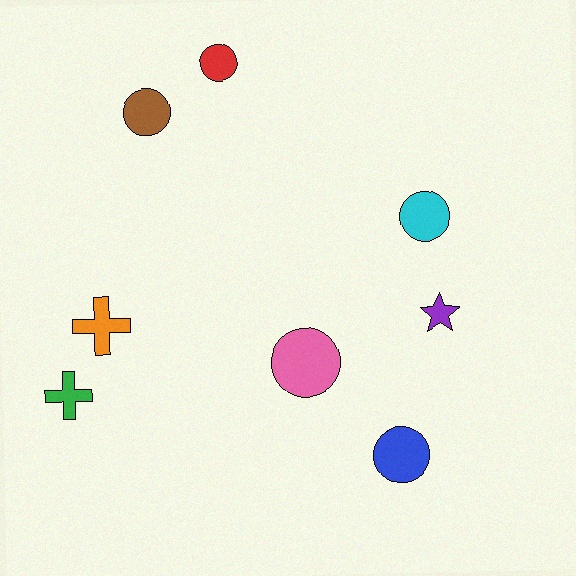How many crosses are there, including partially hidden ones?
There are 2 crosses.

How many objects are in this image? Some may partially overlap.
There are 8 objects.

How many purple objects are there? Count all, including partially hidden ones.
There is 1 purple object.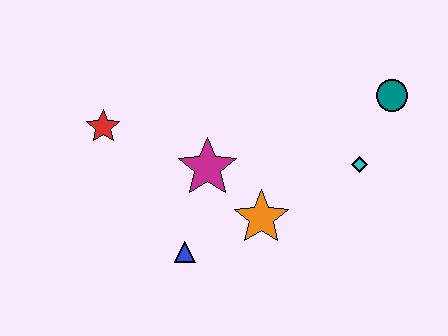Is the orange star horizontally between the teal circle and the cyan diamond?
No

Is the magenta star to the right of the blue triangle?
Yes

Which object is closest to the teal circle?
The cyan diamond is closest to the teal circle.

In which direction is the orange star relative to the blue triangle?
The orange star is to the right of the blue triangle.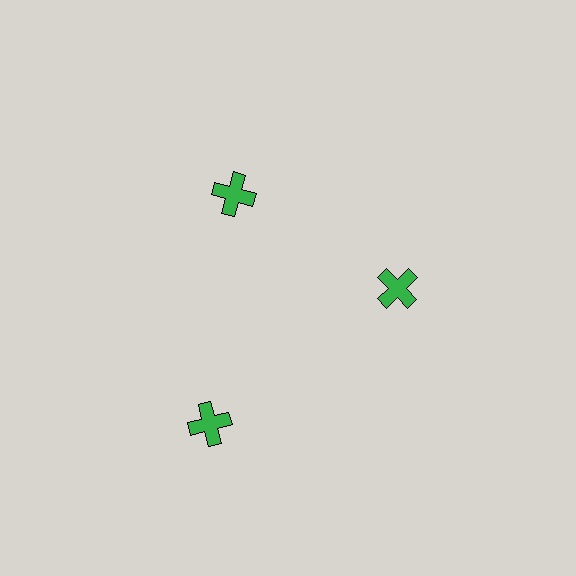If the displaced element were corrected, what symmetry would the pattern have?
It would have 3-fold rotational symmetry — the pattern would map onto itself every 120 degrees.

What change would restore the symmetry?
The symmetry would be restored by moving it inward, back onto the ring so that all 3 crosses sit at equal angles and equal distance from the center.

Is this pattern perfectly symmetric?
No. The 3 green crosses are arranged in a ring, but one element near the 7 o'clock position is pushed outward from the center, breaking the 3-fold rotational symmetry.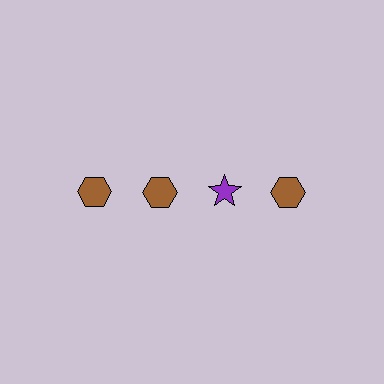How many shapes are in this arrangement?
There are 4 shapes arranged in a grid pattern.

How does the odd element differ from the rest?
It differs in both color (purple instead of brown) and shape (star instead of hexagon).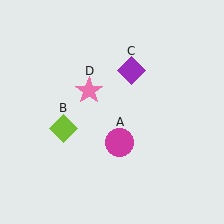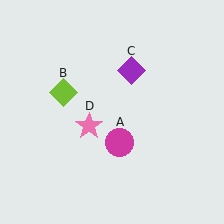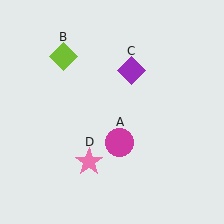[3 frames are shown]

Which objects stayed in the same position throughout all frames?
Magenta circle (object A) and purple diamond (object C) remained stationary.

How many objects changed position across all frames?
2 objects changed position: lime diamond (object B), pink star (object D).